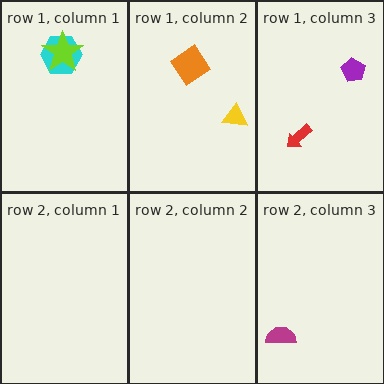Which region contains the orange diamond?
The row 1, column 2 region.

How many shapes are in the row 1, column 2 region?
2.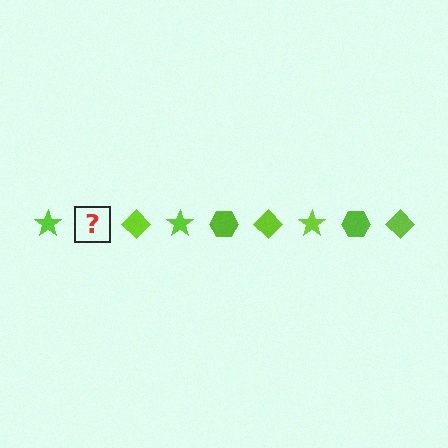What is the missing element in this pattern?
The missing element is a lime hexagon.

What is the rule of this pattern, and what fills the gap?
The rule is that the pattern cycles through star, hexagon, diamond shapes in lime. The gap should be filled with a lime hexagon.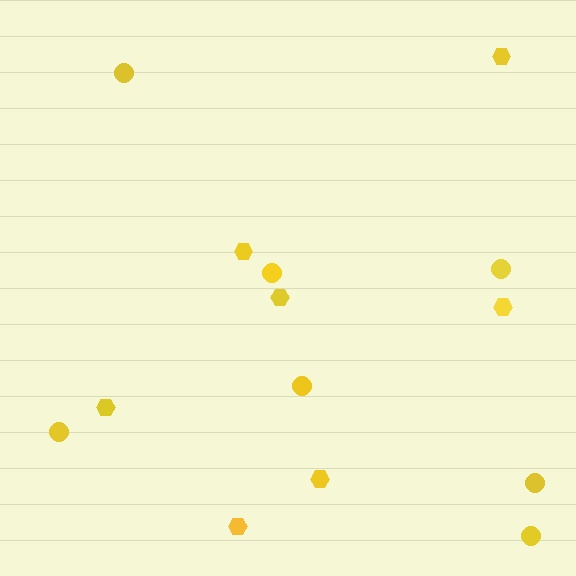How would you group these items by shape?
There are 2 groups: one group of circles (7) and one group of hexagons (7).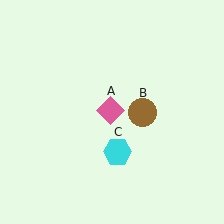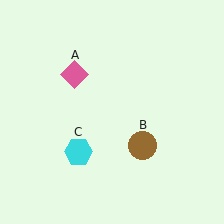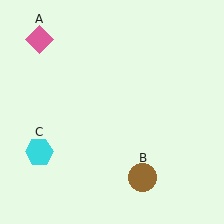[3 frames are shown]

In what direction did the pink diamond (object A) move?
The pink diamond (object A) moved up and to the left.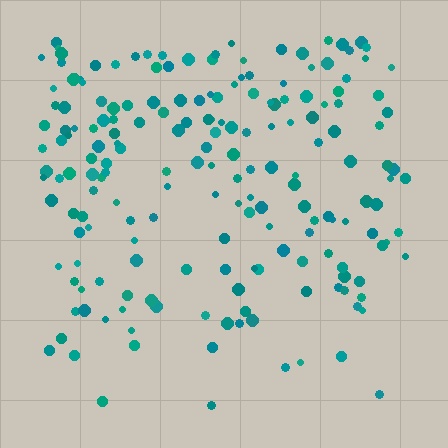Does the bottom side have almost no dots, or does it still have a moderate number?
Still a moderate number, just noticeably fewer than the top.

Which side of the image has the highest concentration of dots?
The top.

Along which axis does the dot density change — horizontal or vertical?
Vertical.